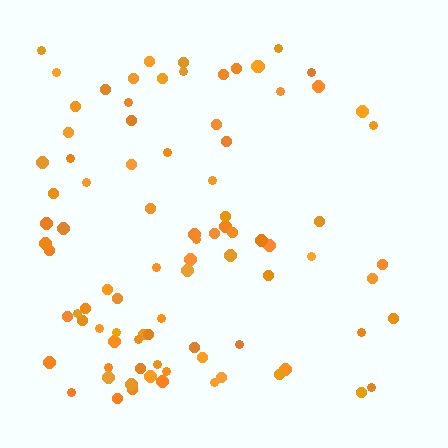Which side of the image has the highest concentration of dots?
The left.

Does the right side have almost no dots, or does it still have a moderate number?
Still a moderate number, just noticeably fewer than the left.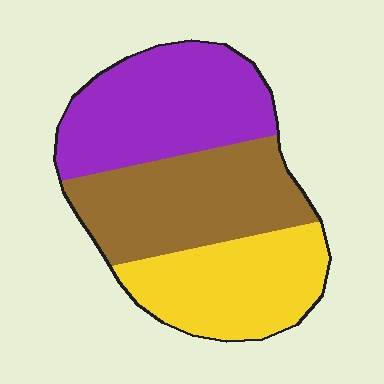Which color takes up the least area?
Yellow, at roughly 30%.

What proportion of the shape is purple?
Purple covers around 35% of the shape.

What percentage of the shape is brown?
Brown takes up between a third and a half of the shape.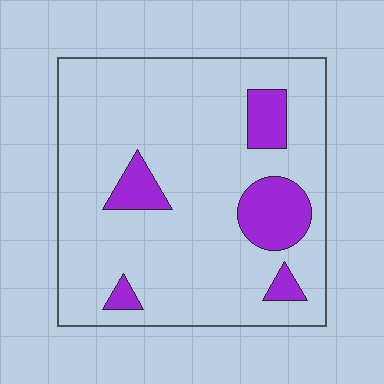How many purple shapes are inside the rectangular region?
5.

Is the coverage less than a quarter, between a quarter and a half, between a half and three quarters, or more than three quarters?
Less than a quarter.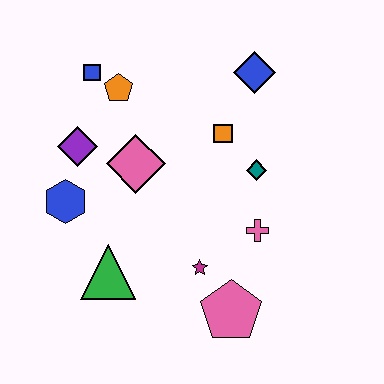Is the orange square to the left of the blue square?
No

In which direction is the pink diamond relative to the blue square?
The pink diamond is below the blue square.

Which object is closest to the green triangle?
The blue hexagon is closest to the green triangle.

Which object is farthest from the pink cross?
The blue square is farthest from the pink cross.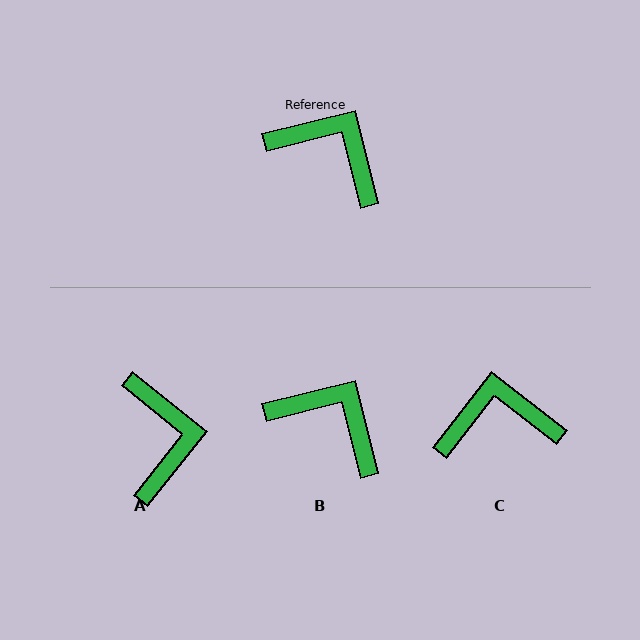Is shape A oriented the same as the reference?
No, it is off by about 53 degrees.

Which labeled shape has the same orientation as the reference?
B.